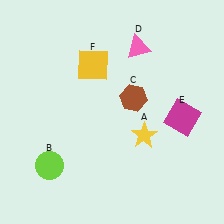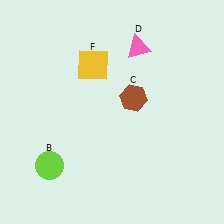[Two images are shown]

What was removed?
The magenta square (E), the yellow star (A) were removed in Image 2.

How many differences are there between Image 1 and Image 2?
There are 2 differences between the two images.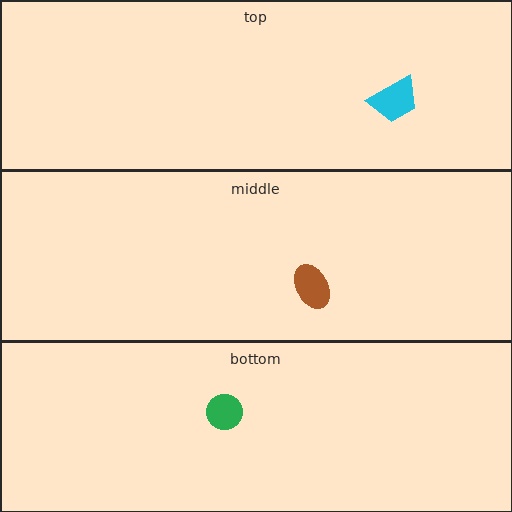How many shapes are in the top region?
1.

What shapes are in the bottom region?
The green circle.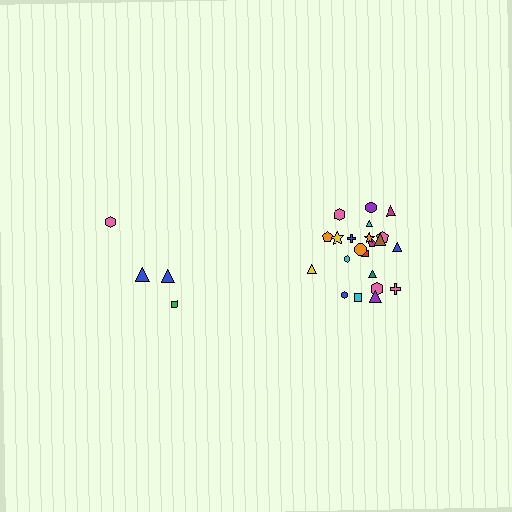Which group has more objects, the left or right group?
The right group.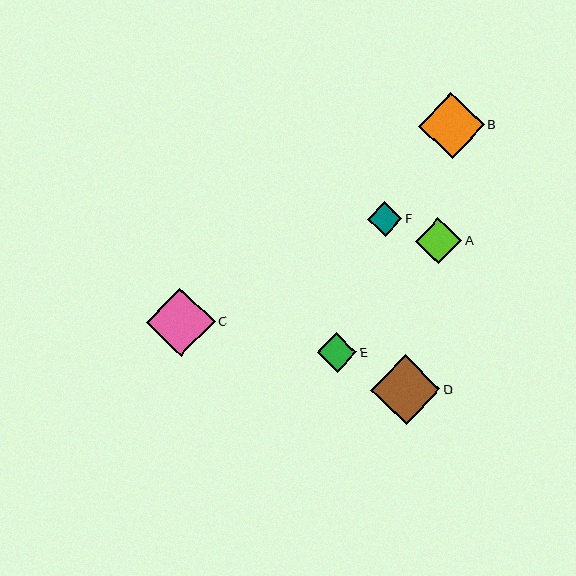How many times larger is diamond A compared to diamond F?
Diamond A is approximately 1.3 times the size of diamond F.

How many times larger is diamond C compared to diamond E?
Diamond C is approximately 1.7 times the size of diamond E.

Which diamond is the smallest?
Diamond F is the smallest with a size of approximately 35 pixels.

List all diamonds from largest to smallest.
From largest to smallest: D, C, B, A, E, F.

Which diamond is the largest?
Diamond D is the largest with a size of approximately 70 pixels.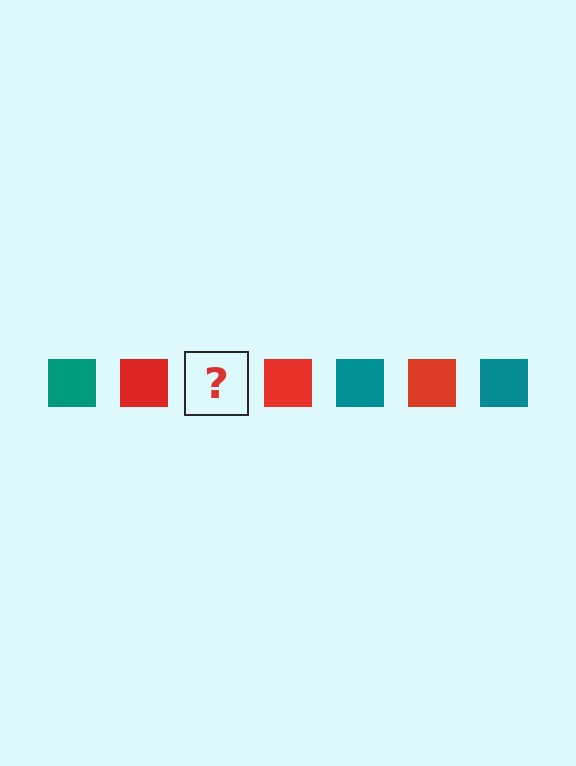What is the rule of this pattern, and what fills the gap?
The rule is that the pattern cycles through teal, red squares. The gap should be filled with a teal square.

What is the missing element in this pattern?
The missing element is a teal square.